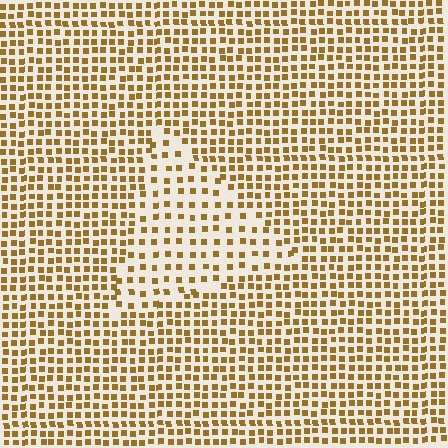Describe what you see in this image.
The image contains small brown elements arranged at two different densities. A triangle-shaped region is visible where the elements are less densely packed than the surrounding area.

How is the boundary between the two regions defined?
The boundary is defined by a change in element density (approximately 1.9x ratio). All elements are the same color, size, and shape.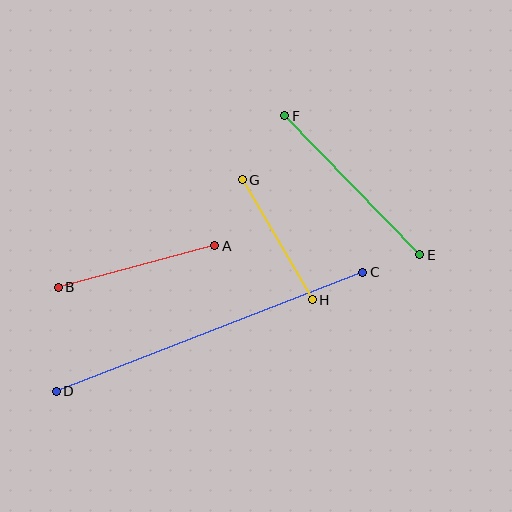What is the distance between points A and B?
The distance is approximately 162 pixels.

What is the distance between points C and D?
The distance is approximately 329 pixels.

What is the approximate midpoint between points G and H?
The midpoint is at approximately (277, 240) pixels.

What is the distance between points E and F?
The distance is approximately 194 pixels.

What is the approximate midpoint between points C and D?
The midpoint is at approximately (209, 332) pixels.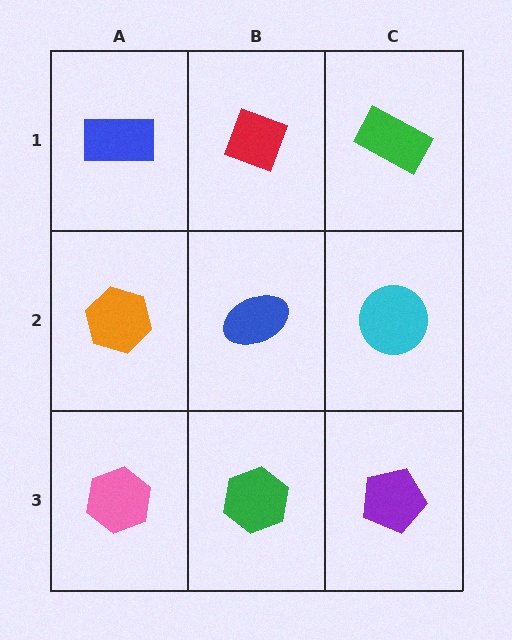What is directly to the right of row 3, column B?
A purple pentagon.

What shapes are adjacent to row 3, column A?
An orange hexagon (row 2, column A), a green hexagon (row 3, column B).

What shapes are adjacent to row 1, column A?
An orange hexagon (row 2, column A), a red diamond (row 1, column B).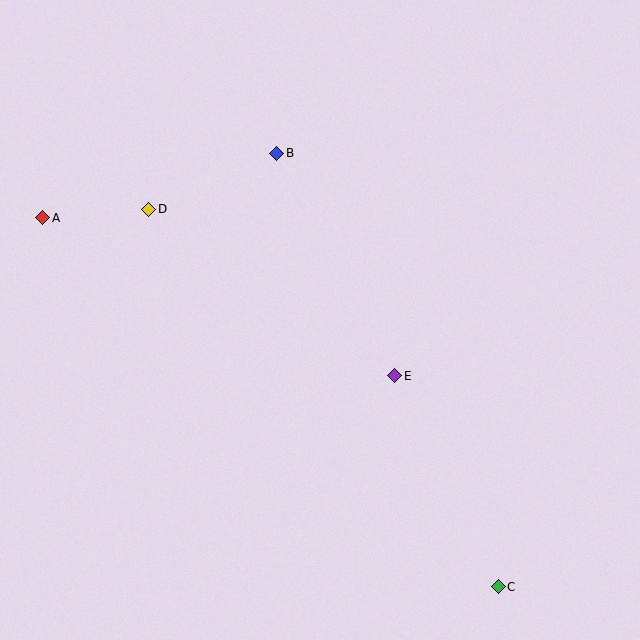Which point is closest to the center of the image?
Point E at (395, 376) is closest to the center.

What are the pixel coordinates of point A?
Point A is at (43, 218).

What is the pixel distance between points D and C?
The distance between D and C is 514 pixels.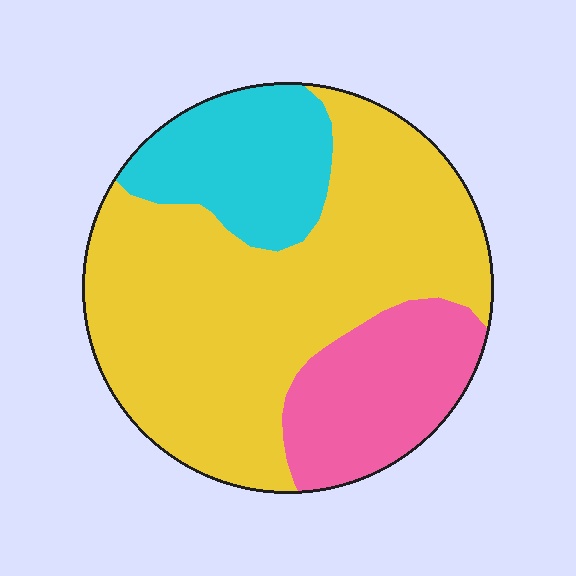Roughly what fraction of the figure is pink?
Pink covers roughly 20% of the figure.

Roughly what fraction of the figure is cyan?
Cyan takes up about one fifth (1/5) of the figure.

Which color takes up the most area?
Yellow, at roughly 60%.